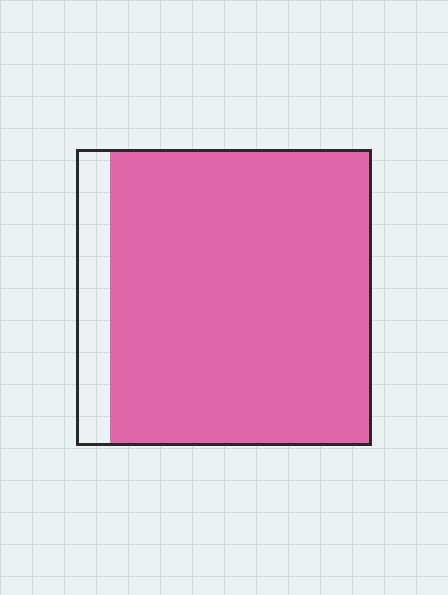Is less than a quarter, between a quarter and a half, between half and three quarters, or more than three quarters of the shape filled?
More than three quarters.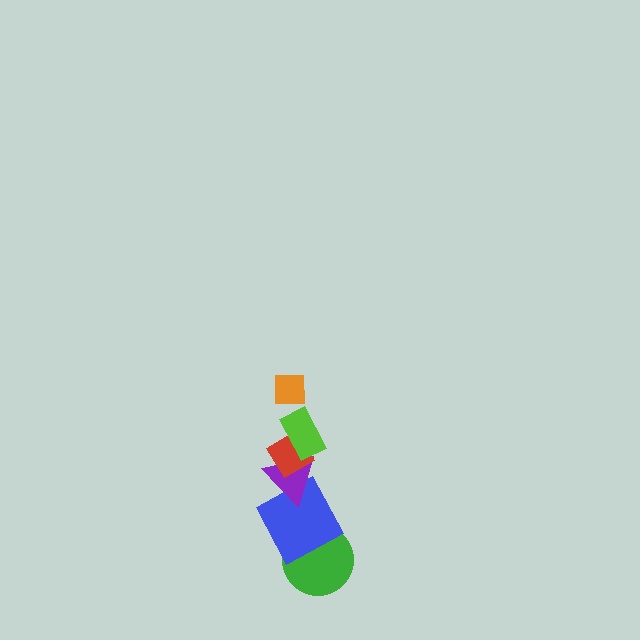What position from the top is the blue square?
The blue square is 5th from the top.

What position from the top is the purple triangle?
The purple triangle is 4th from the top.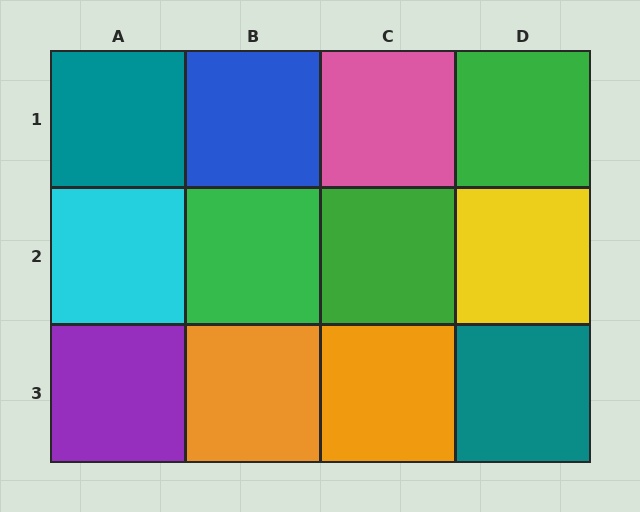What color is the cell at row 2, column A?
Cyan.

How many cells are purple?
1 cell is purple.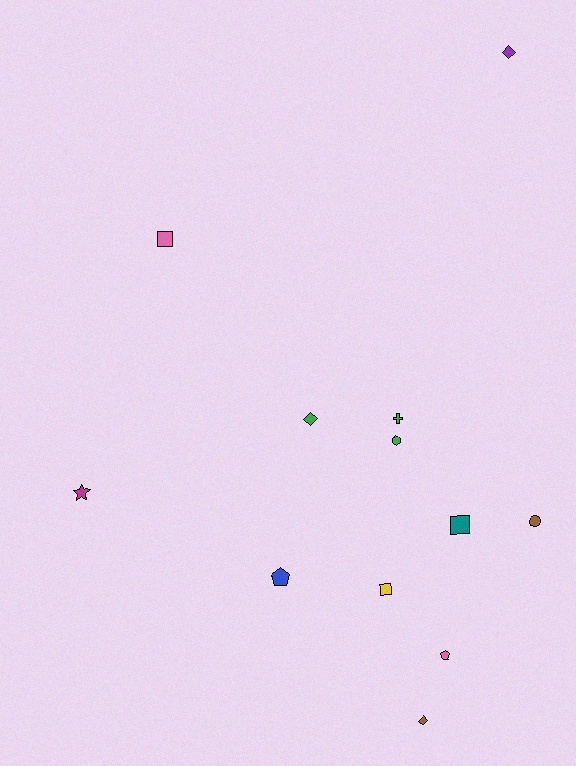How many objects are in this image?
There are 12 objects.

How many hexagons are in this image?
There is 1 hexagon.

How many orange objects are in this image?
There are no orange objects.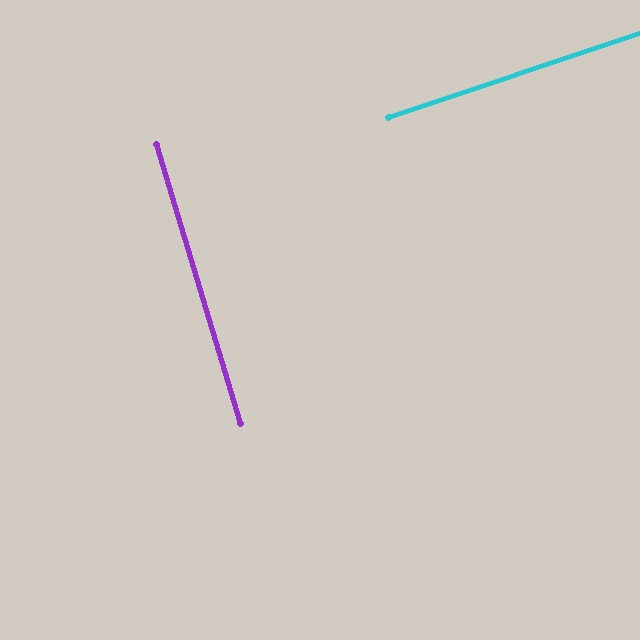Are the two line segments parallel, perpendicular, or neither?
Perpendicular — they meet at approximately 88°.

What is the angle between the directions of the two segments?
Approximately 88 degrees.